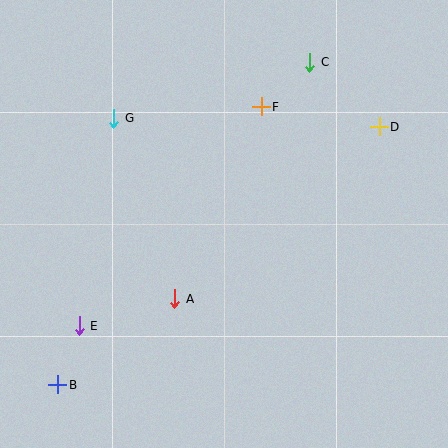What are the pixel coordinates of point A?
Point A is at (175, 299).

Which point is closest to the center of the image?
Point A at (175, 299) is closest to the center.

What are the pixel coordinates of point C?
Point C is at (310, 62).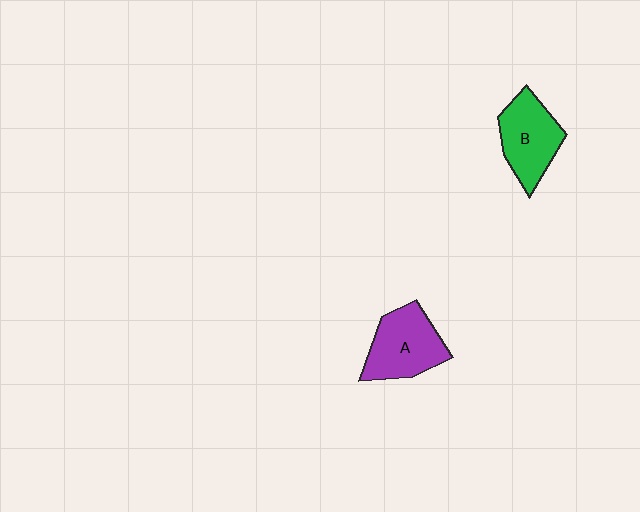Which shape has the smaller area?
Shape B (green).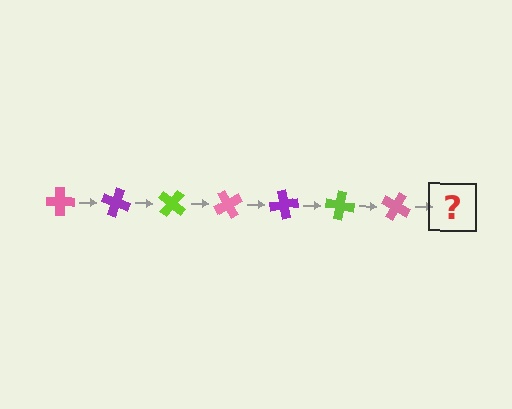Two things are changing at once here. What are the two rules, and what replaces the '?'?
The two rules are that it rotates 20 degrees each step and the color cycles through pink, purple, and lime. The '?' should be a purple cross, rotated 140 degrees from the start.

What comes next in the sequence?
The next element should be a purple cross, rotated 140 degrees from the start.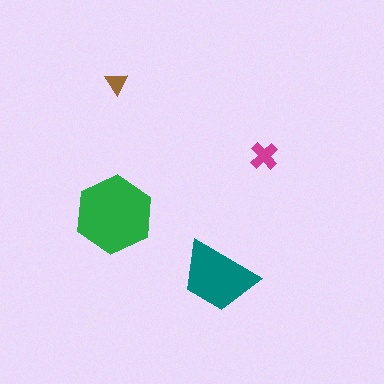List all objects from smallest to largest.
The brown triangle, the magenta cross, the teal trapezoid, the green hexagon.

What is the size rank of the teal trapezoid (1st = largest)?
2nd.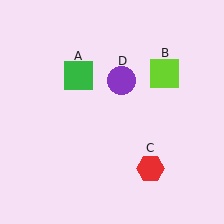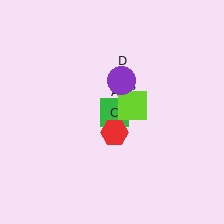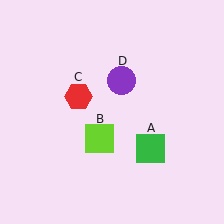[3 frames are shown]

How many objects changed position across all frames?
3 objects changed position: green square (object A), lime square (object B), red hexagon (object C).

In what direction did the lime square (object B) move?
The lime square (object B) moved down and to the left.